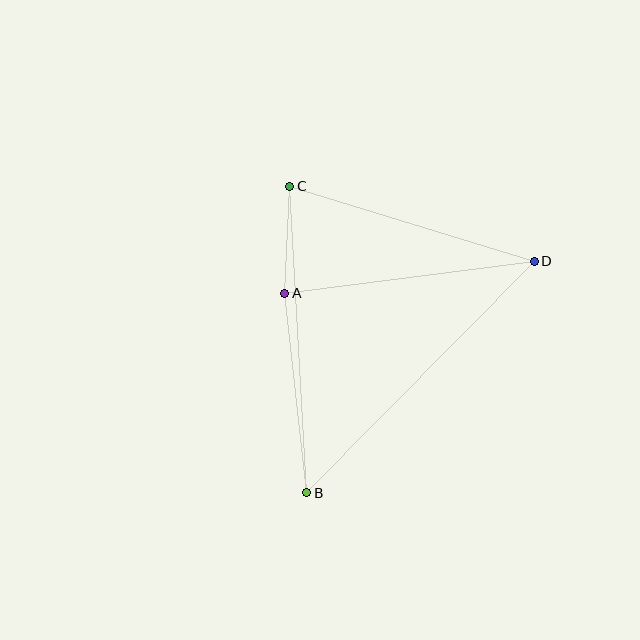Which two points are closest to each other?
Points A and C are closest to each other.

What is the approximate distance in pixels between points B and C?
The distance between B and C is approximately 307 pixels.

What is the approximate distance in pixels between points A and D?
The distance between A and D is approximately 252 pixels.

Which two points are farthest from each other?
Points B and D are farthest from each other.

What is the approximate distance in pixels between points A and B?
The distance between A and B is approximately 200 pixels.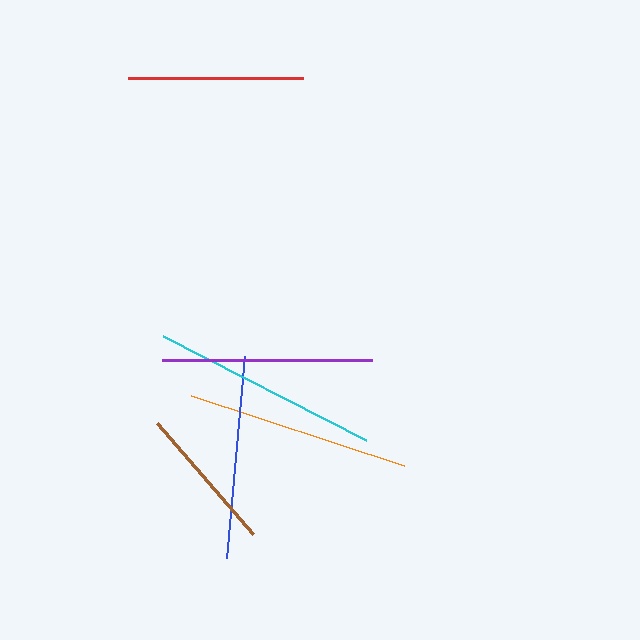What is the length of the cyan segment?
The cyan segment is approximately 228 pixels long.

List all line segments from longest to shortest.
From longest to shortest: cyan, orange, purple, blue, red, brown.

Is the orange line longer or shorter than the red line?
The orange line is longer than the red line.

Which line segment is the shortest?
The brown line is the shortest at approximately 146 pixels.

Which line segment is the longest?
The cyan line is the longest at approximately 228 pixels.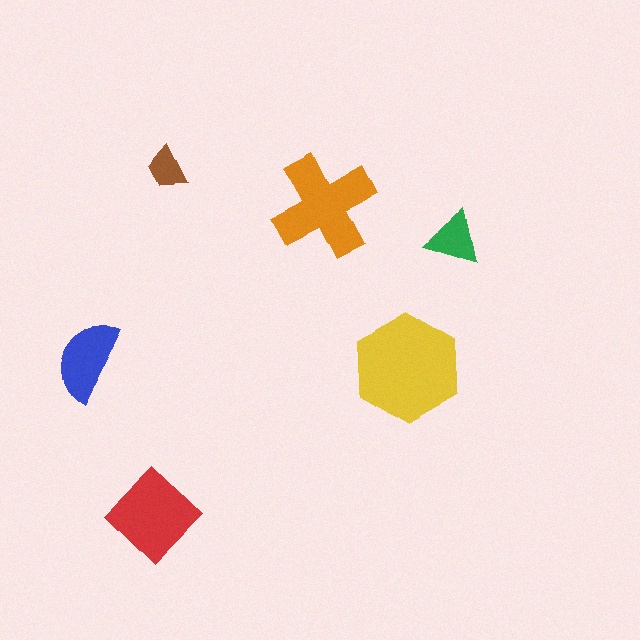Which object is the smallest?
The brown trapezoid.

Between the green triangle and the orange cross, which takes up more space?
The orange cross.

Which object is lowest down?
The red diamond is bottommost.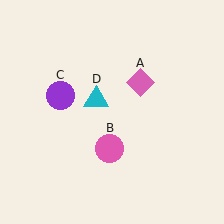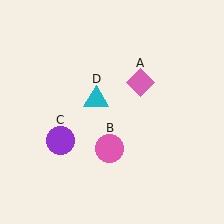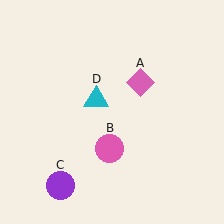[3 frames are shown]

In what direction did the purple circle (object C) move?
The purple circle (object C) moved down.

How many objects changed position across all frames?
1 object changed position: purple circle (object C).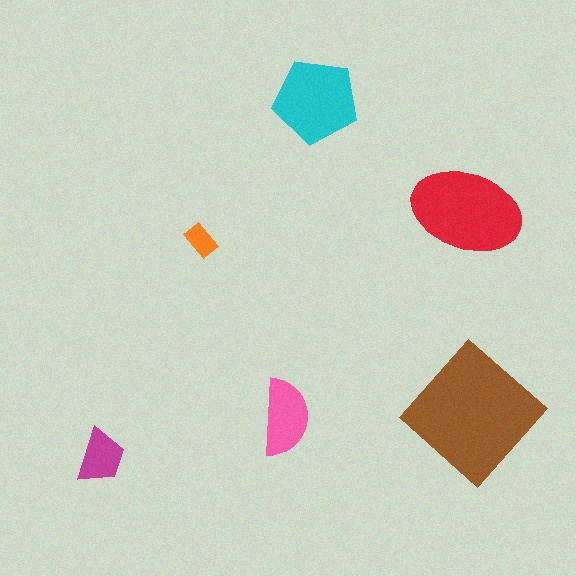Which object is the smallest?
The orange rectangle.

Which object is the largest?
The brown diamond.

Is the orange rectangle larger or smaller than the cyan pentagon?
Smaller.